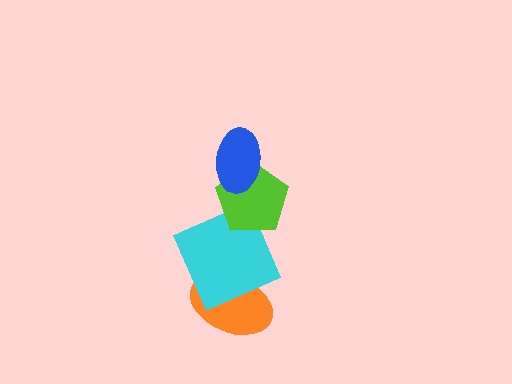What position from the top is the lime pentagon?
The lime pentagon is 2nd from the top.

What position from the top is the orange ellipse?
The orange ellipse is 4th from the top.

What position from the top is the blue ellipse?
The blue ellipse is 1st from the top.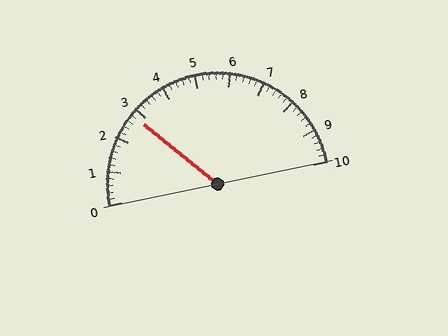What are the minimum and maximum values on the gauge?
The gauge ranges from 0 to 10.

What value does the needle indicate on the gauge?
The needle indicates approximately 2.8.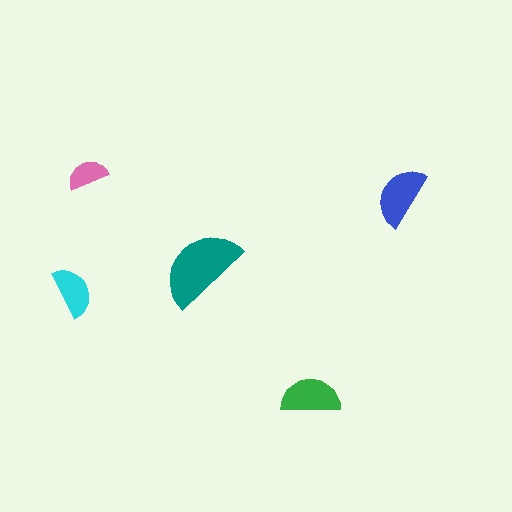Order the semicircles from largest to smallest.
the teal one, the blue one, the green one, the cyan one, the pink one.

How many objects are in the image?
There are 5 objects in the image.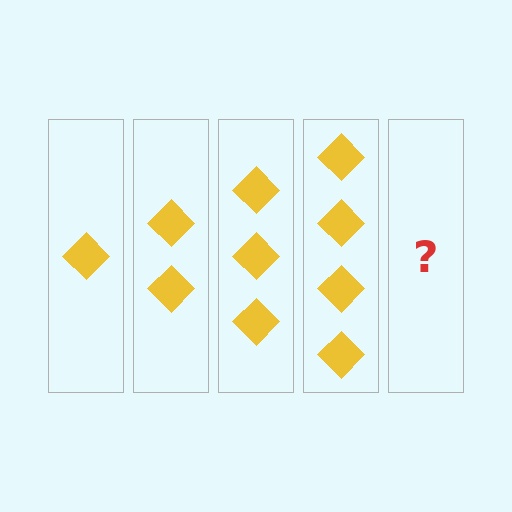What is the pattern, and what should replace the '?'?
The pattern is that each step adds one more diamond. The '?' should be 5 diamonds.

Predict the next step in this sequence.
The next step is 5 diamonds.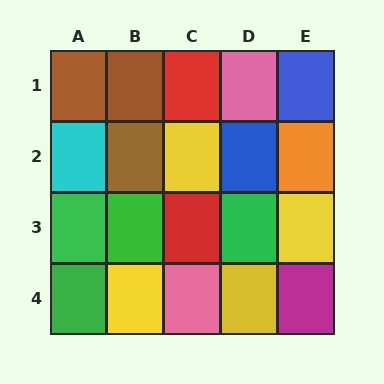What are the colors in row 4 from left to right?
Green, yellow, pink, yellow, magenta.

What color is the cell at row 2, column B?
Brown.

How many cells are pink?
2 cells are pink.